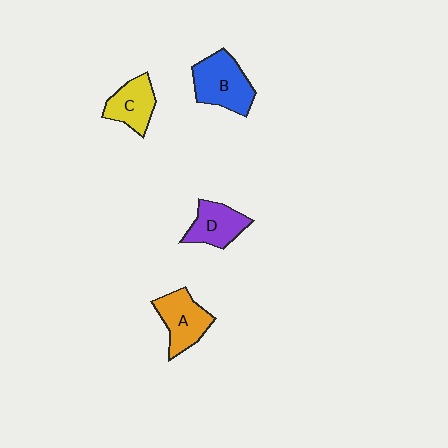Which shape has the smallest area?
Shape C (yellow).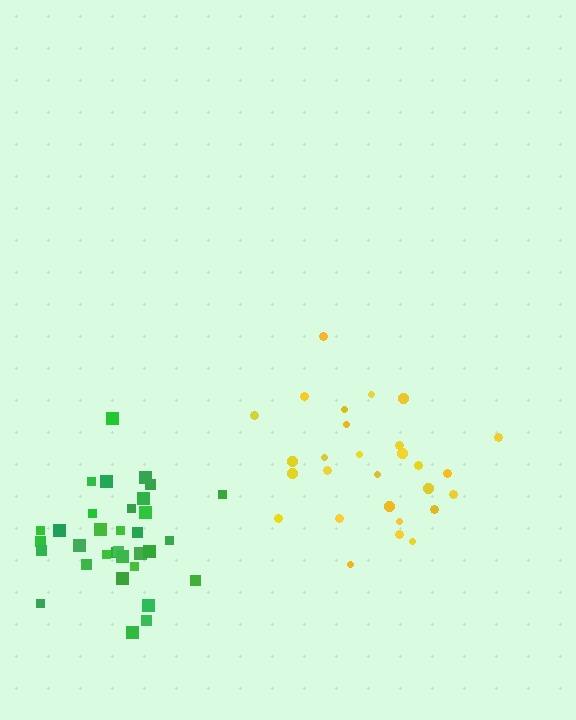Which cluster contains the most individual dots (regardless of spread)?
Green (33).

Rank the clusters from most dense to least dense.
yellow, green.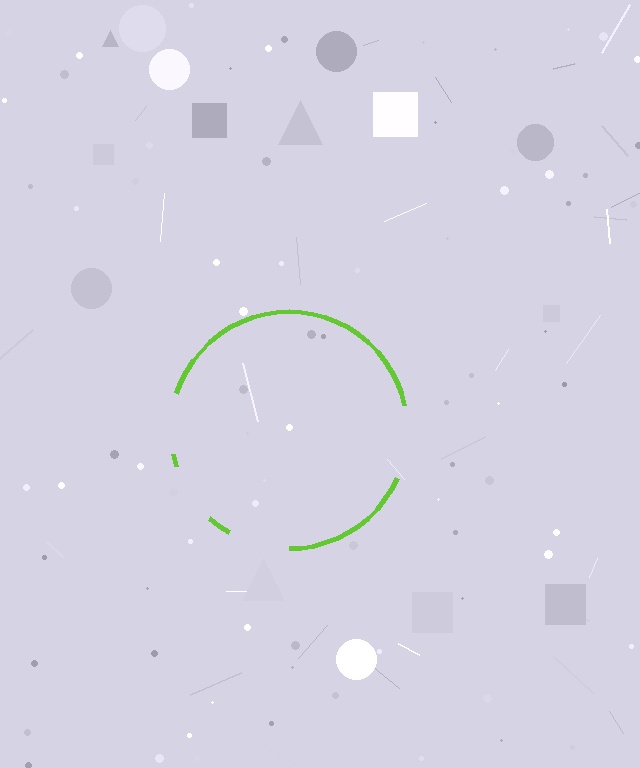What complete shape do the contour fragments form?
The contour fragments form a circle.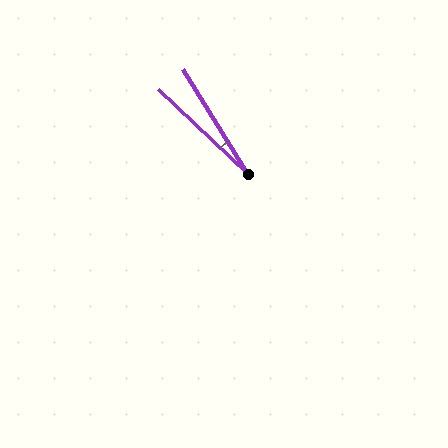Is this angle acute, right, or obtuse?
It is acute.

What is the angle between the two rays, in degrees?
Approximately 15 degrees.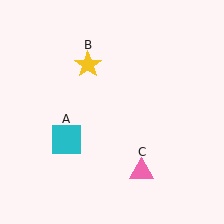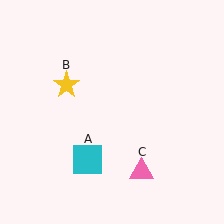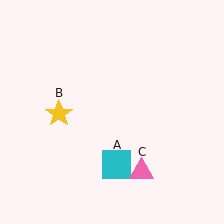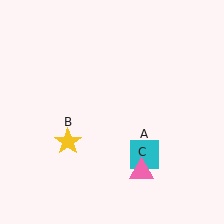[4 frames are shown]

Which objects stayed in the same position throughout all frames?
Pink triangle (object C) remained stationary.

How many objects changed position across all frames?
2 objects changed position: cyan square (object A), yellow star (object B).